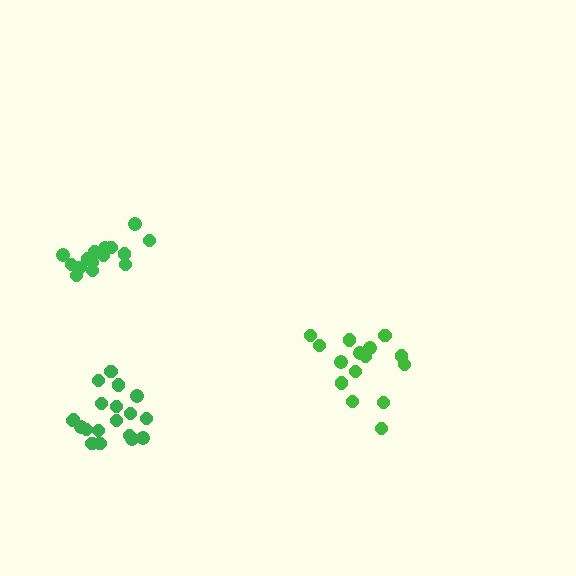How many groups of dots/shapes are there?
There are 3 groups.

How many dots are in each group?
Group 1: 17 dots, Group 2: 15 dots, Group 3: 19 dots (51 total).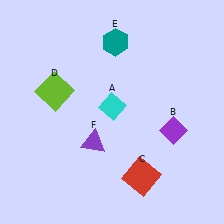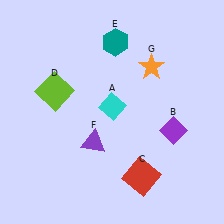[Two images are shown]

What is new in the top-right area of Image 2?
An orange star (G) was added in the top-right area of Image 2.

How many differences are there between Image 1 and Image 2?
There is 1 difference between the two images.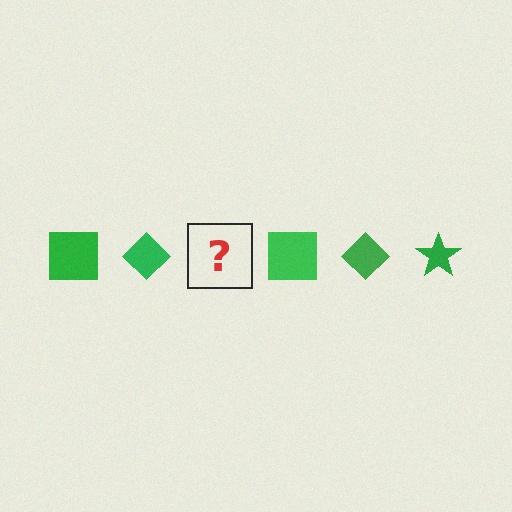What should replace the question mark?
The question mark should be replaced with a green star.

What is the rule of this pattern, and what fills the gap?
The rule is that the pattern cycles through square, diamond, star shapes in green. The gap should be filled with a green star.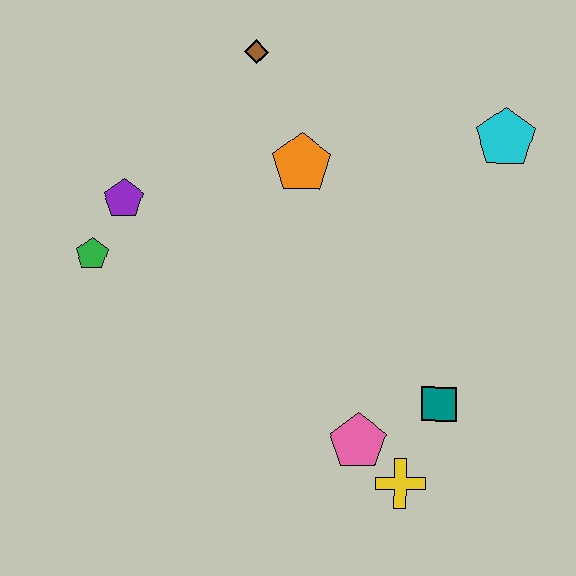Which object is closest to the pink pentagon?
The yellow cross is closest to the pink pentagon.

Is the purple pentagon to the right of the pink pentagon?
No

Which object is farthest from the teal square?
The brown diamond is farthest from the teal square.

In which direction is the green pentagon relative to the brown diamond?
The green pentagon is below the brown diamond.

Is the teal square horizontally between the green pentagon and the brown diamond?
No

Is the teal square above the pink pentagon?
Yes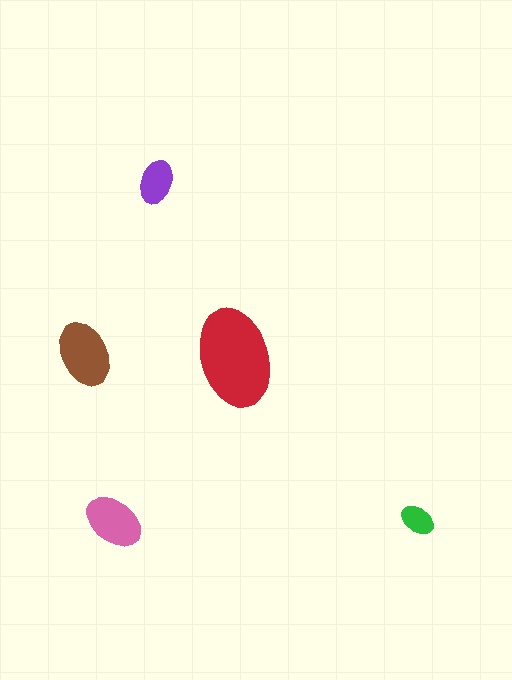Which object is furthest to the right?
The green ellipse is rightmost.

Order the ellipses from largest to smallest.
the red one, the brown one, the pink one, the purple one, the green one.